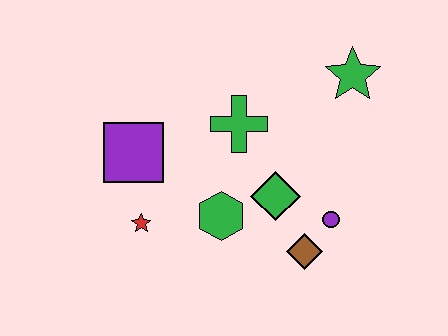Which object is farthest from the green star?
The red star is farthest from the green star.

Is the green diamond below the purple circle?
No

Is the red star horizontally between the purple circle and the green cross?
No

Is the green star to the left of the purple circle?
No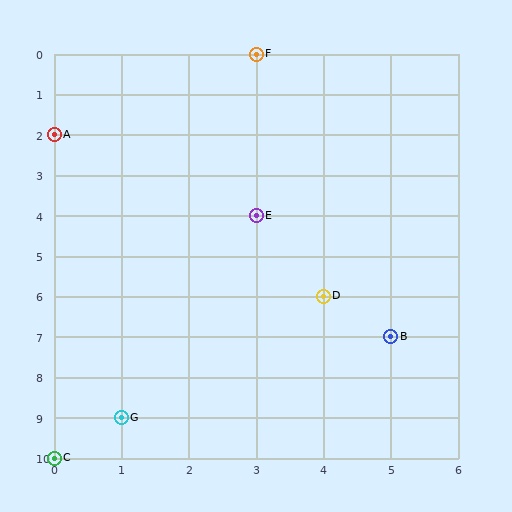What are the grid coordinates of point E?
Point E is at grid coordinates (3, 4).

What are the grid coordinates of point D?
Point D is at grid coordinates (4, 6).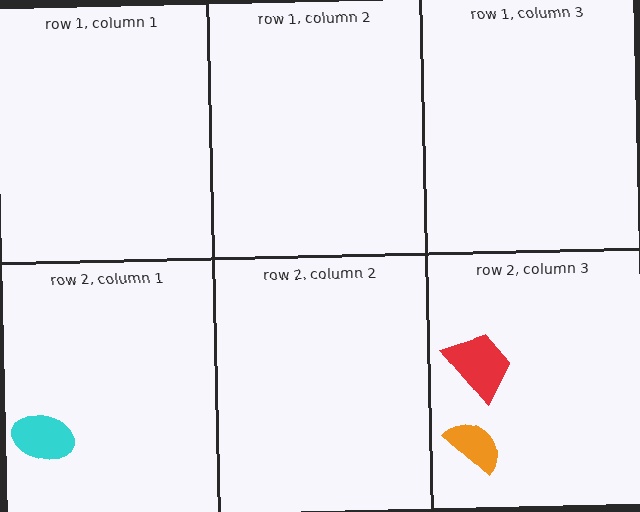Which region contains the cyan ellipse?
The row 2, column 1 region.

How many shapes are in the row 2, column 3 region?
2.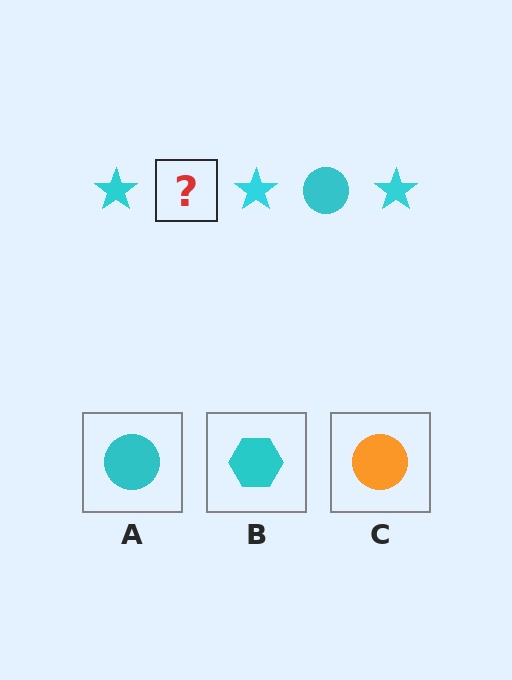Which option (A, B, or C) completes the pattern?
A.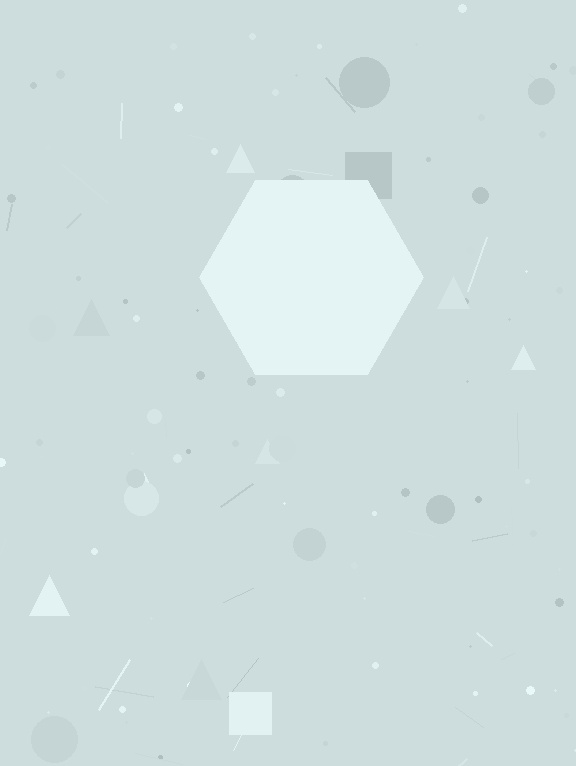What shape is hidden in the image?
A hexagon is hidden in the image.